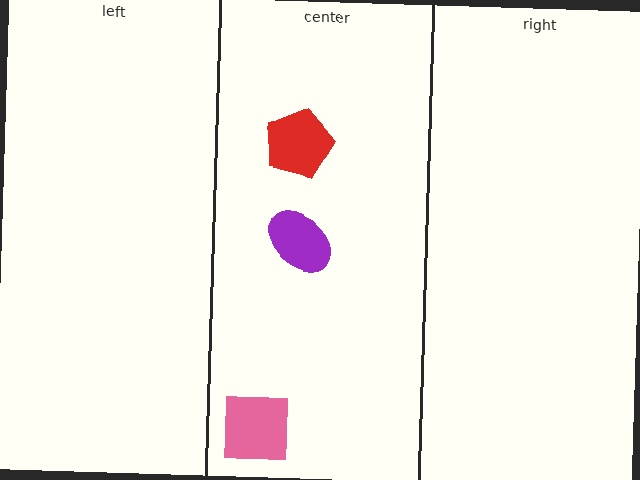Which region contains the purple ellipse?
The center region.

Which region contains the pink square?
The center region.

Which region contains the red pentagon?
The center region.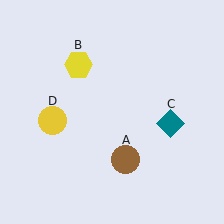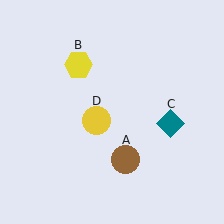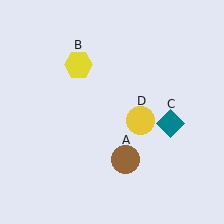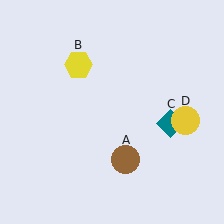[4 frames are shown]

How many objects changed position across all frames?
1 object changed position: yellow circle (object D).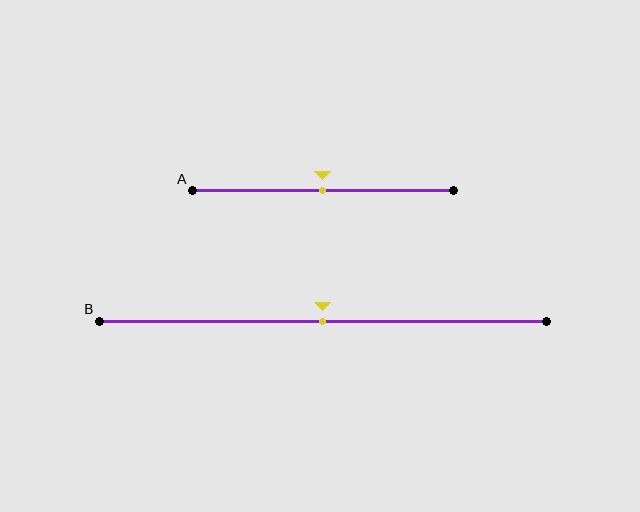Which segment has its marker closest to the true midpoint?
Segment A has its marker closest to the true midpoint.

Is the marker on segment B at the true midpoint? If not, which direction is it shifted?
Yes, the marker on segment B is at the true midpoint.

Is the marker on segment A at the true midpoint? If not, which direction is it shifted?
Yes, the marker on segment A is at the true midpoint.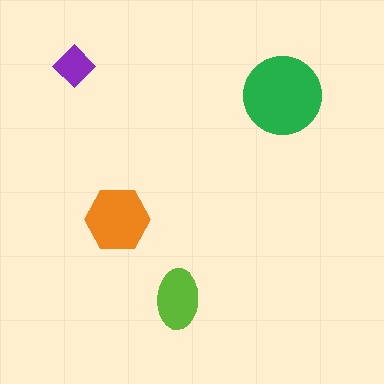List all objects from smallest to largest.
The purple diamond, the lime ellipse, the orange hexagon, the green circle.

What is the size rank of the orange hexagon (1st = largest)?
2nd.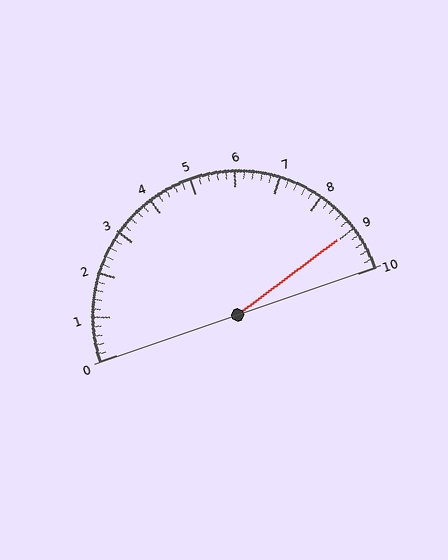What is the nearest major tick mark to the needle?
The nearest major tick mark is 9.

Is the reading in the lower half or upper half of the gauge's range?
The reading is in the upper half of the range (0 to 10).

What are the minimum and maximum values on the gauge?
The gauge ranges from 0 to 10.